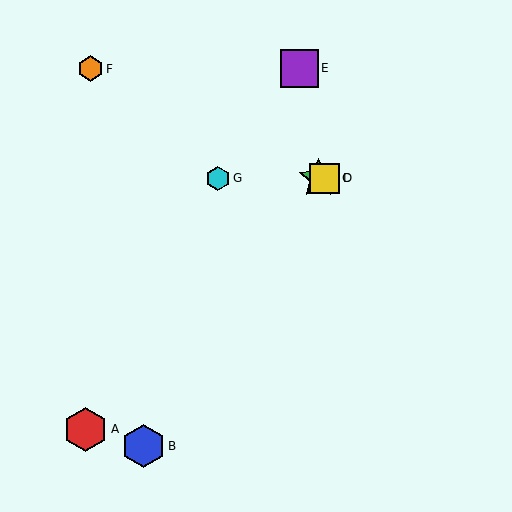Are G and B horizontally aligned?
No, G is at y≈178 and B is at y≈446.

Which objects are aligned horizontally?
Objects C, D, G are aligned horizontally.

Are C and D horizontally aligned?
Yes, both are at y≈178.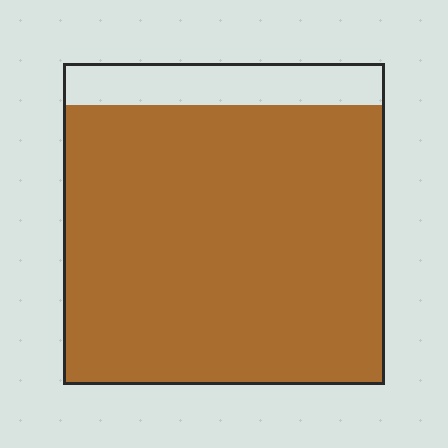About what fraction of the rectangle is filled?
About seven eighths (7/8).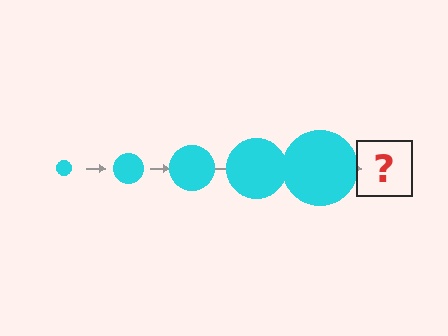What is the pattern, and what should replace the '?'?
The pattern is that the circle gets progressively larger each step. The '?' should be a cyan circle, larger than the previous one.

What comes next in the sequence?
The next element should be a cyan circle, larger than the previous one.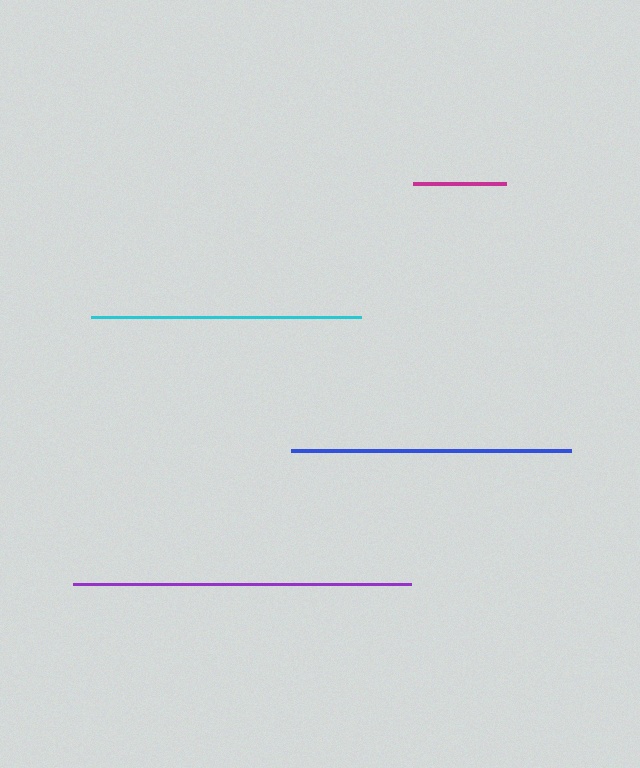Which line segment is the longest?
The purple line is the longest at approximately 338 pixels.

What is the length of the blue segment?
The blue segment is approximately 280 pixels long.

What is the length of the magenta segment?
The magenta segment is approximately 93 pixels long.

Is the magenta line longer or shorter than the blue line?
The blue line is longer than the magenta line.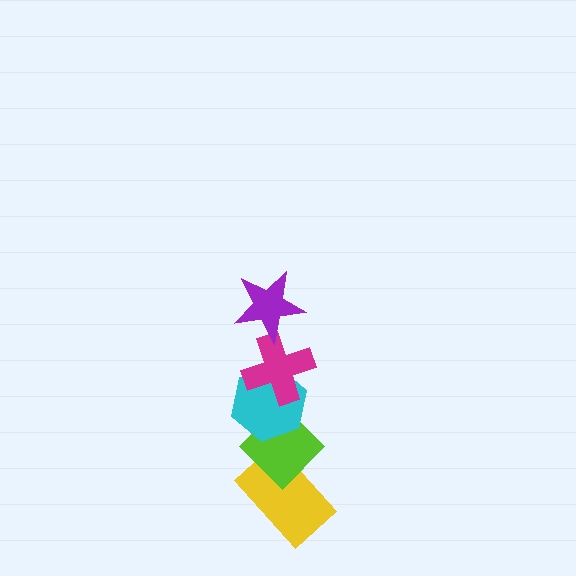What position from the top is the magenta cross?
The magenta cross is 2nd from the top.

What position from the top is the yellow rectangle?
The yellow rectangle is 5th from the top.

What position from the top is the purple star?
The purple star is 1st from the top.